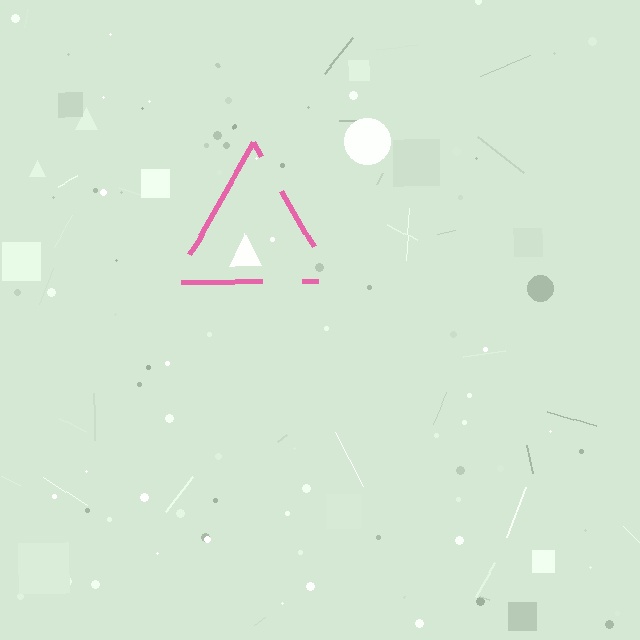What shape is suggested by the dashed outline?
The dashed outline suggests a triangle.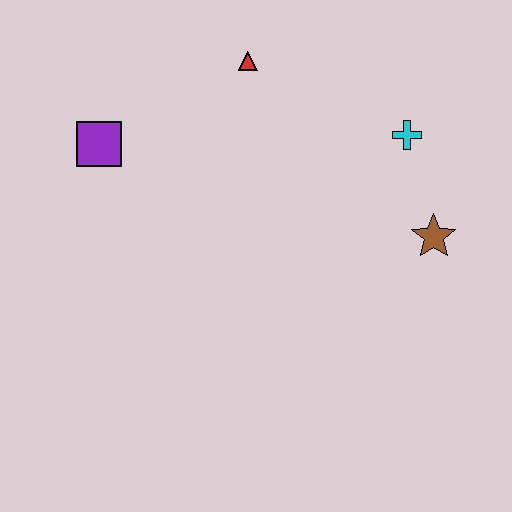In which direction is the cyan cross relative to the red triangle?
The cyan cross is to the right of the red triangle.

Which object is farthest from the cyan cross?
The purple square is farthest from the cyan cross.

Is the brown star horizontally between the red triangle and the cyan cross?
No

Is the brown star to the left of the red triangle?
No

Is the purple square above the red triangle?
No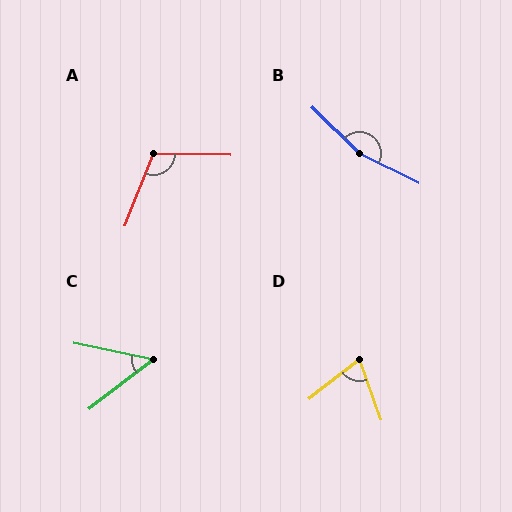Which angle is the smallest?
C, at approximately 49 degrees.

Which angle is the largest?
B, at approximately 161 degrees.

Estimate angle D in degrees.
Approximately 71 degrees.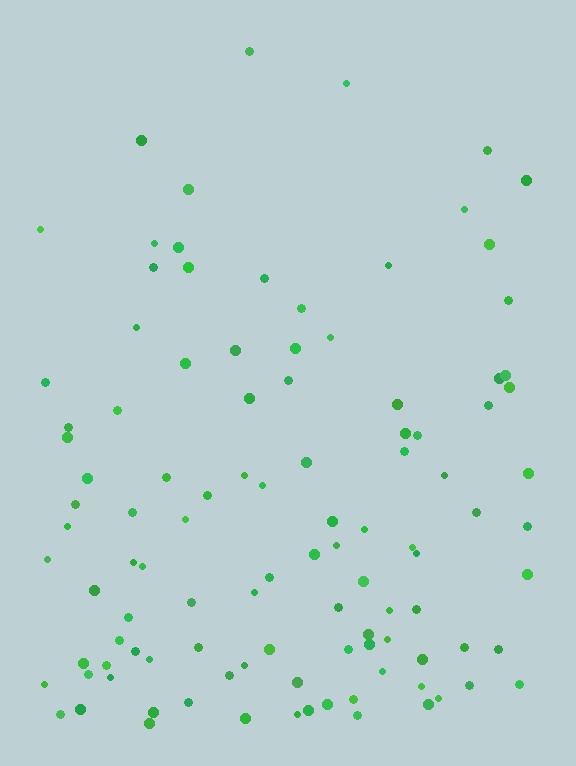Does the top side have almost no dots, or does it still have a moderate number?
Still a moderate number, just noticeably fewer than the bottom.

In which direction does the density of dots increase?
From top to bottom, with the bottom side densest.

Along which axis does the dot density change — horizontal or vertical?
Vertical.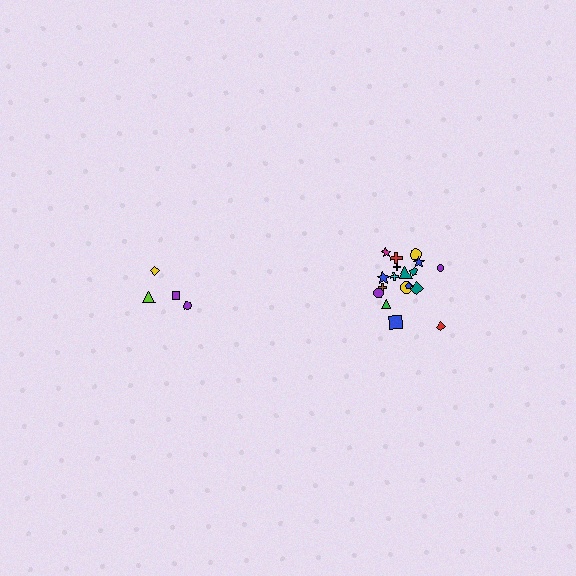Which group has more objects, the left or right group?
The right group.